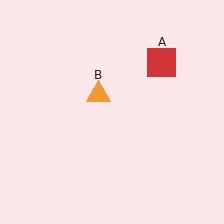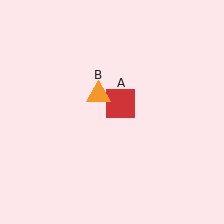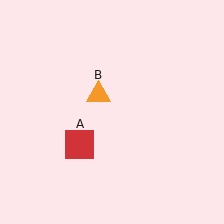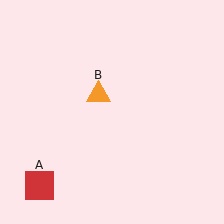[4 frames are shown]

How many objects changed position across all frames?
1 object changed position: red square (object A).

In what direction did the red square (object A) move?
The red square (object A) moved down and to the left.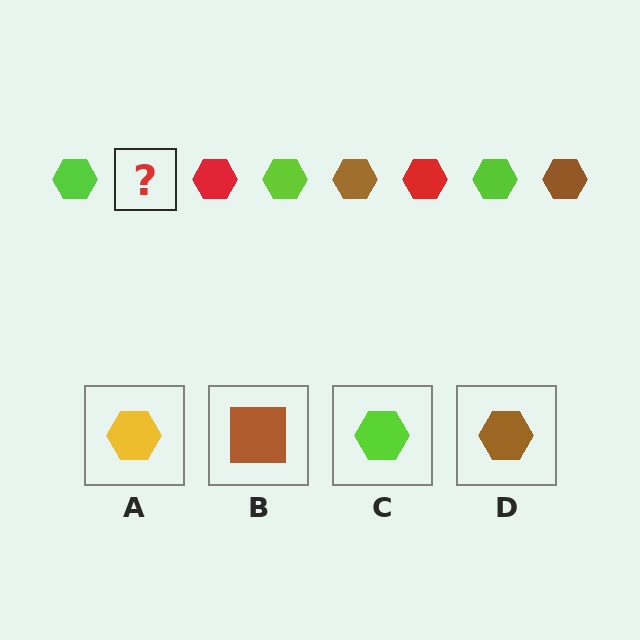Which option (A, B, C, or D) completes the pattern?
D.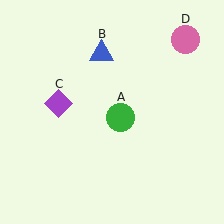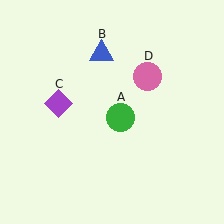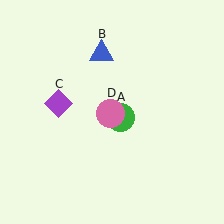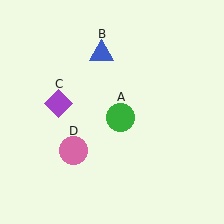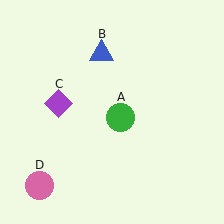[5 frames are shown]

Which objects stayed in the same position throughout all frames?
Green circle (object A) and blue triangle (object B) and purple diamond (object C) remained stationary.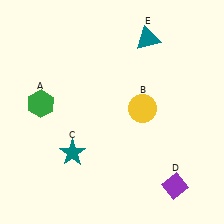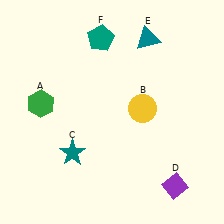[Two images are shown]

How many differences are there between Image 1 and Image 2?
There is 1 difference between the two images.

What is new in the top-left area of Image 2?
A teal pentagon (F) was added in the top-left area of Image 2.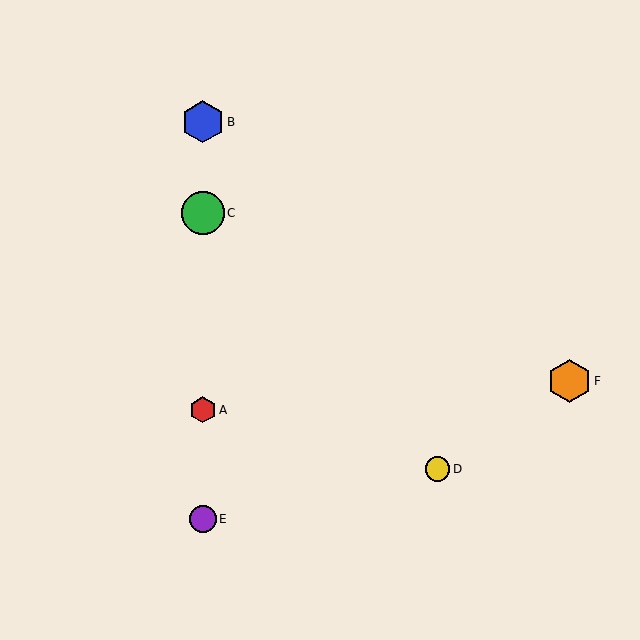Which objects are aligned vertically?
Objects A, B, C, E are aligned vertically.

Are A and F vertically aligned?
No, A is at x≈203 and F is at x≈569.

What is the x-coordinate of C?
Object C is at x≈203.